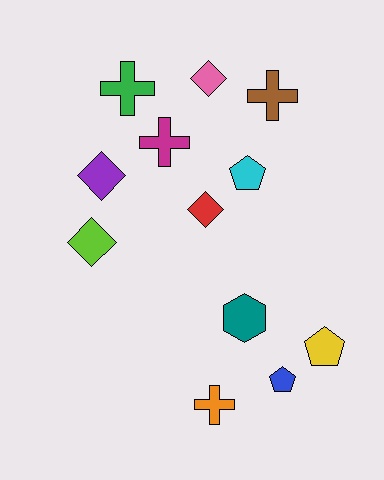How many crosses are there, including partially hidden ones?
There are 4 crosses.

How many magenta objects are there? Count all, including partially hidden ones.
There is 1 magenta object.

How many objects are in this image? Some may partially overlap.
There are 12 objects.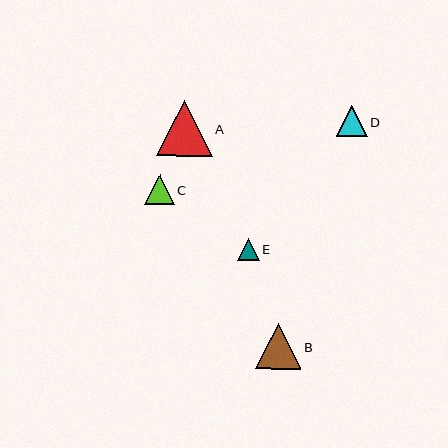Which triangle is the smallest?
Triangle E is the smallest with a size of approximately 22 pixels.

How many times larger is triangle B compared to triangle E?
Triangle B is approximately 2.1 times the size of triangle E.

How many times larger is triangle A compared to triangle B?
Triangle A is approximately 1.2 times the size of triangle B.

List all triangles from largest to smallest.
From largest to smallest: A, B, D, C, E.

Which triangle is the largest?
Triangle A is the largest with a size of approximately 55 pixels.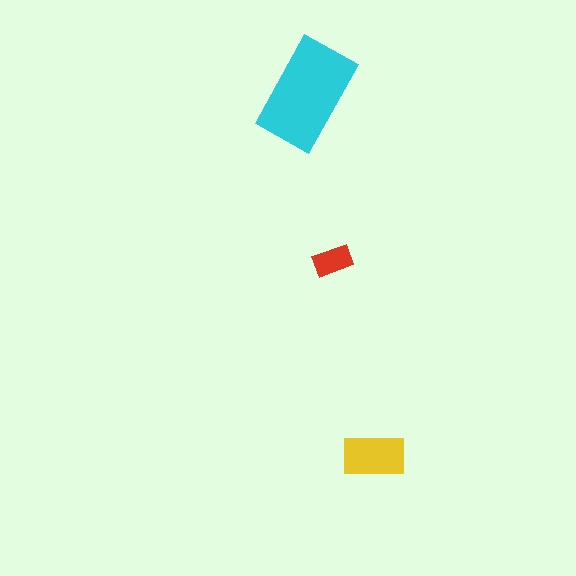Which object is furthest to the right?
The yellow rectangle is rightmost.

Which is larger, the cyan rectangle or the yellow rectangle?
The cyan one.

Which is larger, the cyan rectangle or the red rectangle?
The cyan one.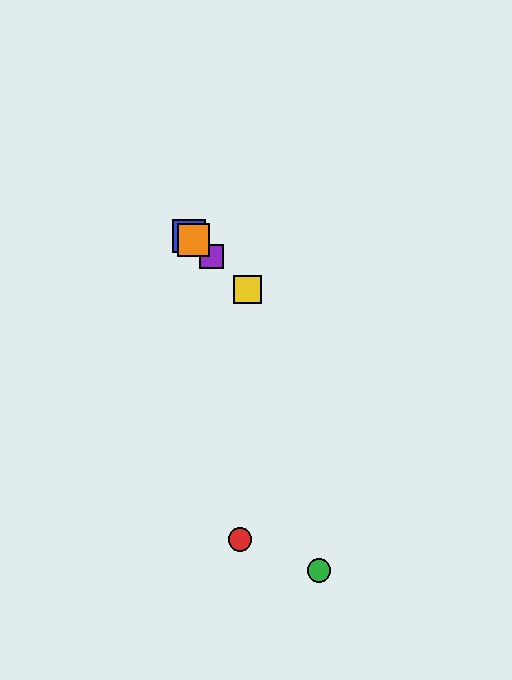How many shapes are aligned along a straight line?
4 shapes (the blue square, the yellow square, the purple square, the orange square) are aligned along a straight line.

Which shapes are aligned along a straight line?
The blue square, the yellow square, the purple square, the orange square are aligned along a straight line.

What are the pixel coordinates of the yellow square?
The yellow square is at (248, 289).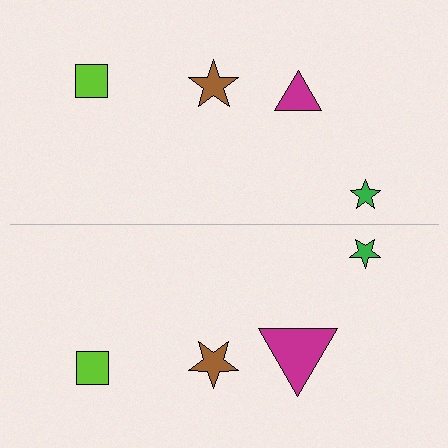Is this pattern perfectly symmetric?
No, the pattern is not perfectly symmetric. The magenta triangle on the bottom side has a different size than its mirror counterpart.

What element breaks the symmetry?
The magenta triangle on the bottom side has a different size than its mirror counterpart.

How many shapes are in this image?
There are 8 shapes in this image.